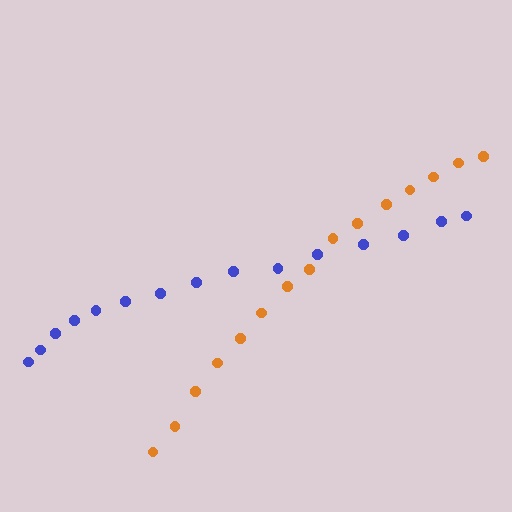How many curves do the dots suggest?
There are 2 distinct paths.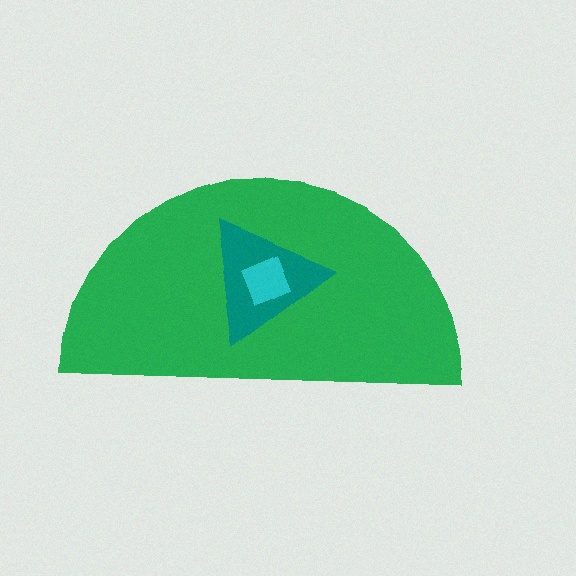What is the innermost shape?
The cyan diamond.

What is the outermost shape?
The green semicircle.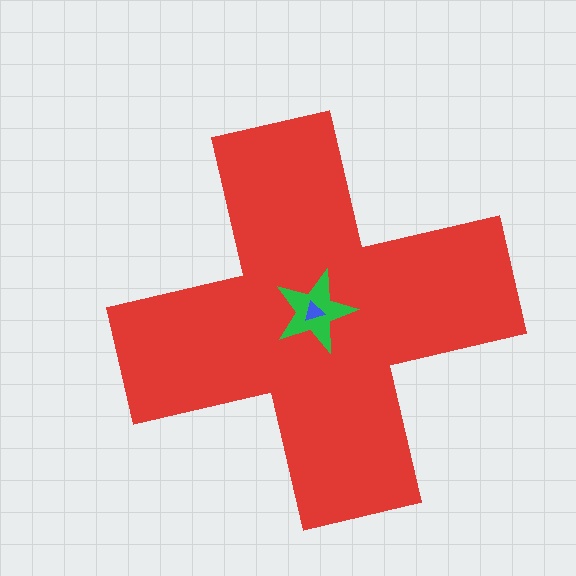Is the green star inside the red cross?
Yes.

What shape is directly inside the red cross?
The green star.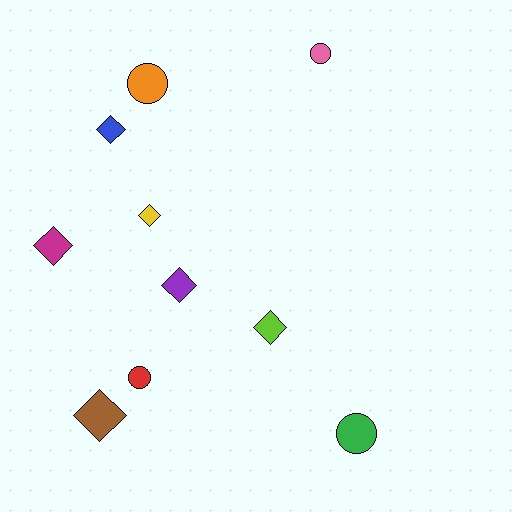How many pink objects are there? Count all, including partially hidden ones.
There is 1 pink object.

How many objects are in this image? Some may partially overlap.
There are 10 objects.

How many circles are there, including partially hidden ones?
There are 4 circles.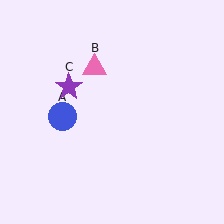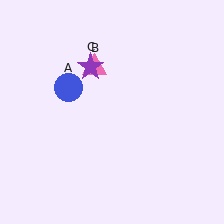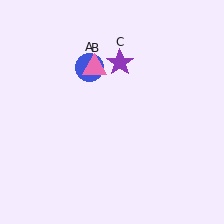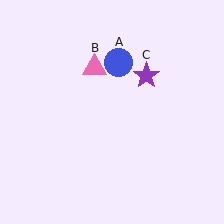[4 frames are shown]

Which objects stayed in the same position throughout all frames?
Pink triangle (object B) remained stationary.